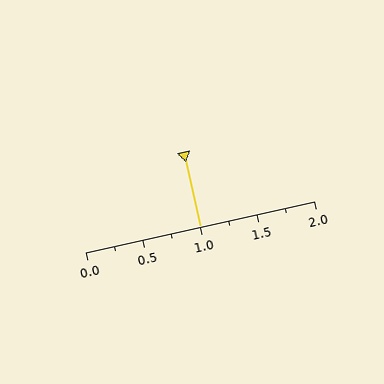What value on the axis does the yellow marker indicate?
The marker indicates approximately 1.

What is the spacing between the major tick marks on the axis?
The major ticks are spaced 0.5 apart.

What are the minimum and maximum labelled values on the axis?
The axis runs from 0.0 to 2.0.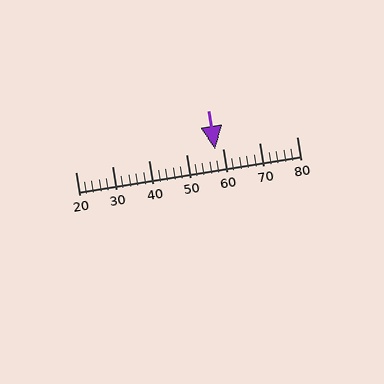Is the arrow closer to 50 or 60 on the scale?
The arrow is closer to 60.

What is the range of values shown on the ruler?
The ruler shows values from 20 to 80.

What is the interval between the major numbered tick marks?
The major tick marks are spaced 10 units apart.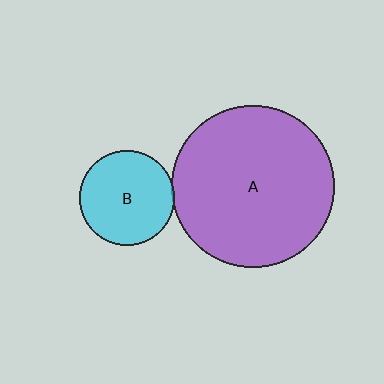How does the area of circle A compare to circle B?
Approximately 2.9 times.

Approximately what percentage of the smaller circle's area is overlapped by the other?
Approximately 5%.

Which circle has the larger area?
Circle A (purple).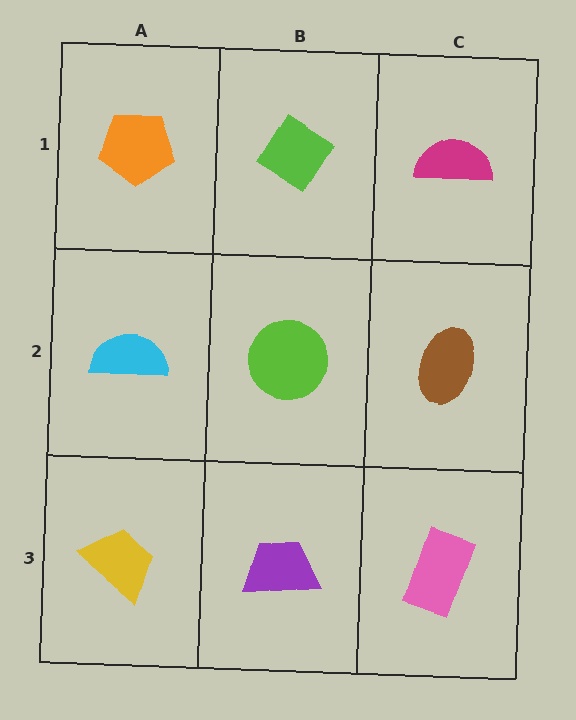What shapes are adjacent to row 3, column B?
A lime circle (row 2, column B), a yellow trapezoid (row 3, column A), a pink rectangle (row 3, column C).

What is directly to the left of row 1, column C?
A lime diamond.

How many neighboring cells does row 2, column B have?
4.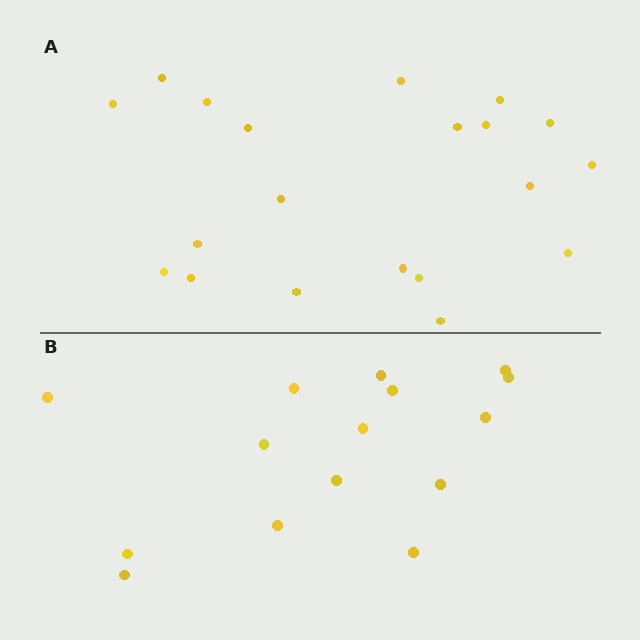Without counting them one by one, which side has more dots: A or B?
Region A (the top region) has more dots.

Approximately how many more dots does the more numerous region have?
Region A has about 5 more dots than region B.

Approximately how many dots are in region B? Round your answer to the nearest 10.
About 20 dots. (The exact count is 15, which rounds to 20.)